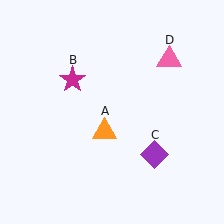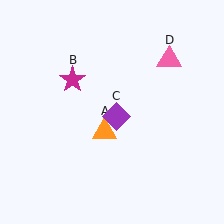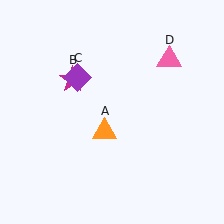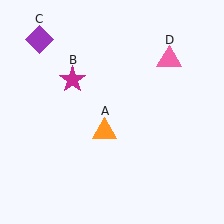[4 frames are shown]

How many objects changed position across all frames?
1 object changed position: purple diamond (object C).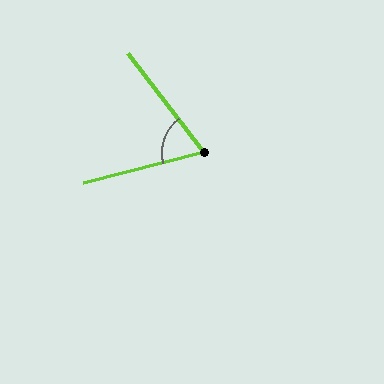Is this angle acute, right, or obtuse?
It is acute.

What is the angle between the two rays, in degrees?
Approximately 67 degrees.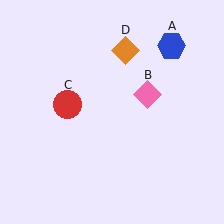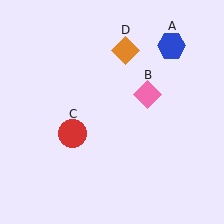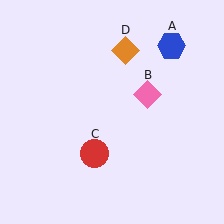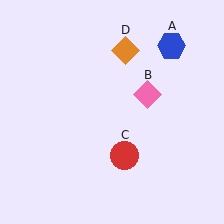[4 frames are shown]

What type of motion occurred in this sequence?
The red circle (object C) rotated counterclockwise around the center of the scene.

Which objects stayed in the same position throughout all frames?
Blue hexagon (object A) and pink diamond (object B) and orange diamond (object D) remained stationary.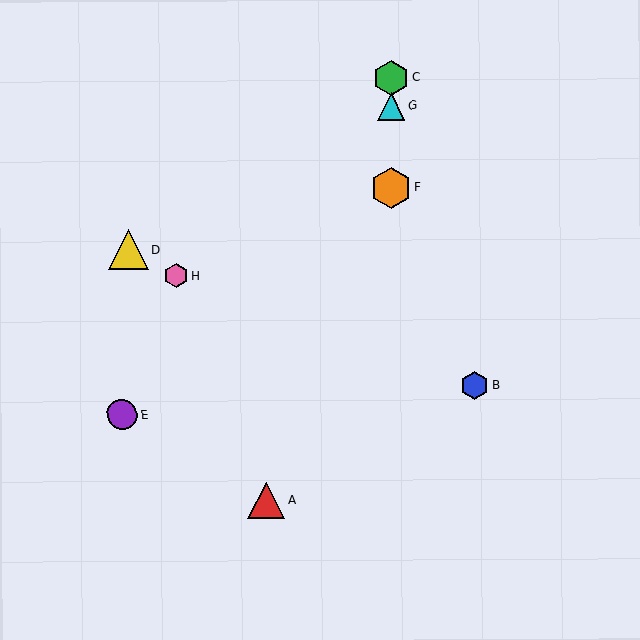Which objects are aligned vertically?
Objects C, F, G are aligned vertically.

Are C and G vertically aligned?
Yes, both are at x≈391.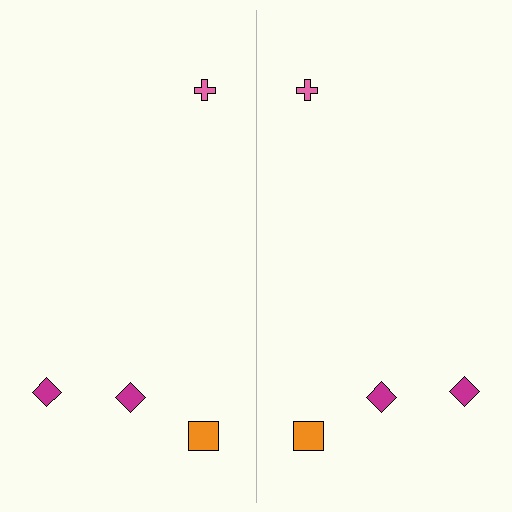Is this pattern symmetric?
Yes, this pattern has bilateral (reflection) symmetry.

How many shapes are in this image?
There are 8 shapes in this image.